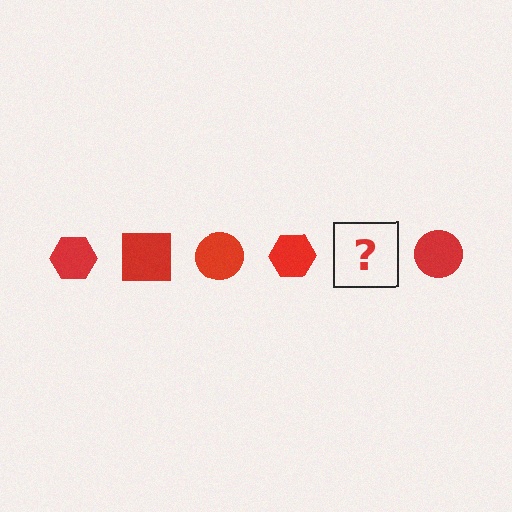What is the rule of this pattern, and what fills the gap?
The rule is that the pattern cycles through hexagon, square, circle shapes in red. The gap should be filled with a red square.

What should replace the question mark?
The question mark should be replaced with a red square.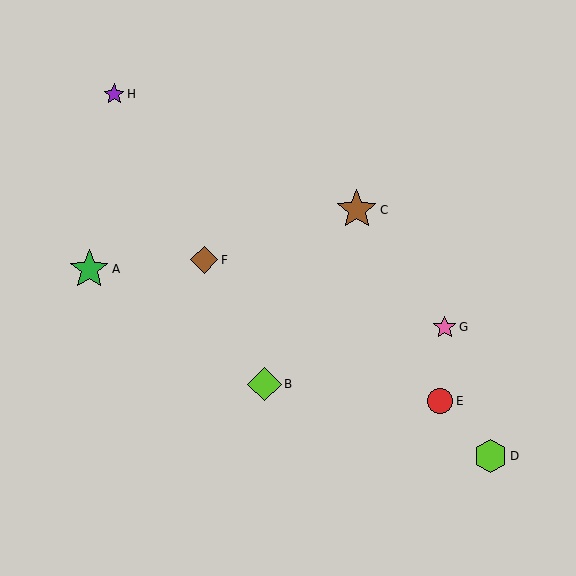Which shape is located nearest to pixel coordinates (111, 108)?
The purple star (labeled H) at (114, 94) is nearest to that location.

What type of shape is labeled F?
Shape F is a brown diamond.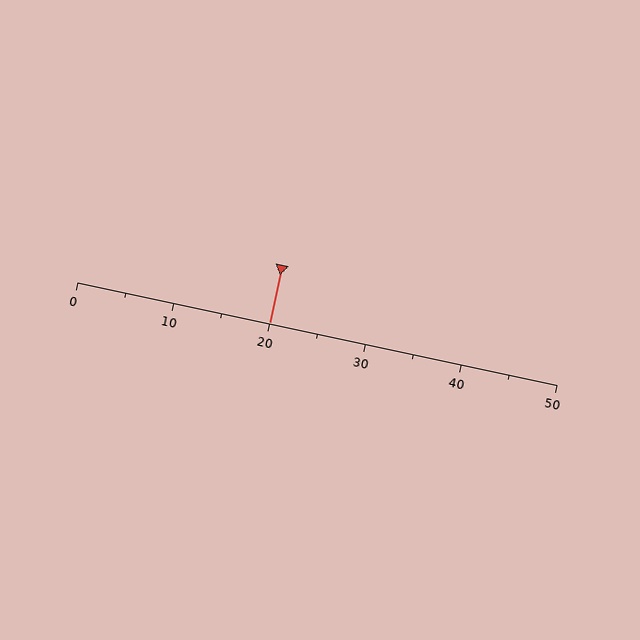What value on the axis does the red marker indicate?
The marker indicates approximately 20.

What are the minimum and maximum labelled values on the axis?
The axis runs from 0 to 50.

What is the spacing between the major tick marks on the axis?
The major ticks are spaced 10 apart.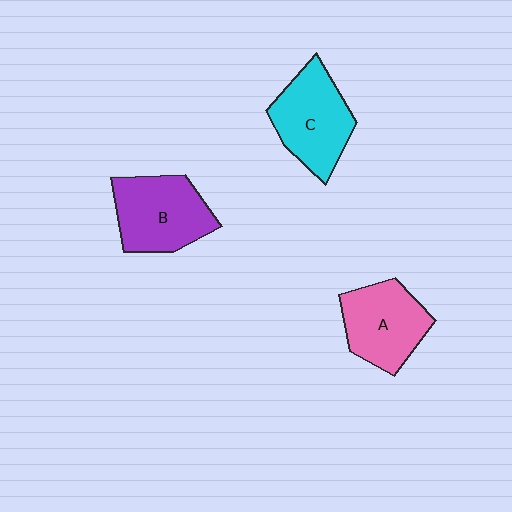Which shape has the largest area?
Shape B (purple).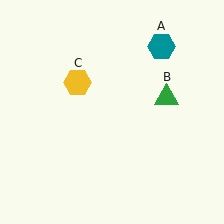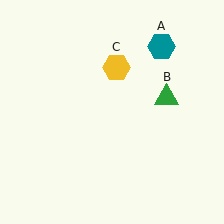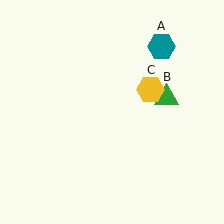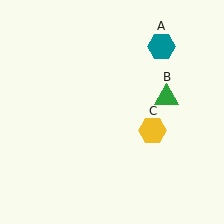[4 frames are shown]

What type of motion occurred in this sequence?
The yellow hexagon (object C) rotated clockwise around the center of the scene.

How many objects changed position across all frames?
1 object changed position: yellow hexagon (object C).